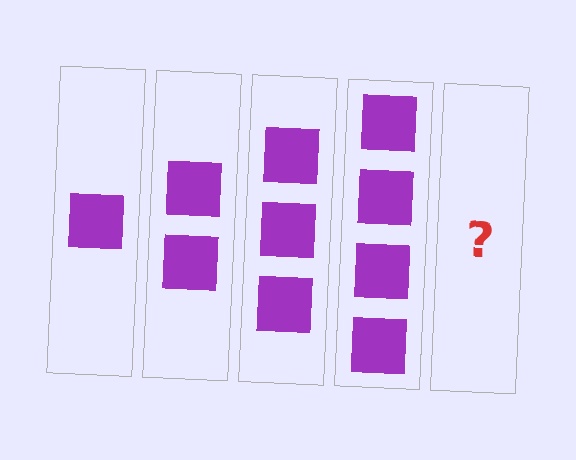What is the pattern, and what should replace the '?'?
The pattern is that each step adds one more square. The '?' should be 5 squares.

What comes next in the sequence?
The next element should be 5 squares.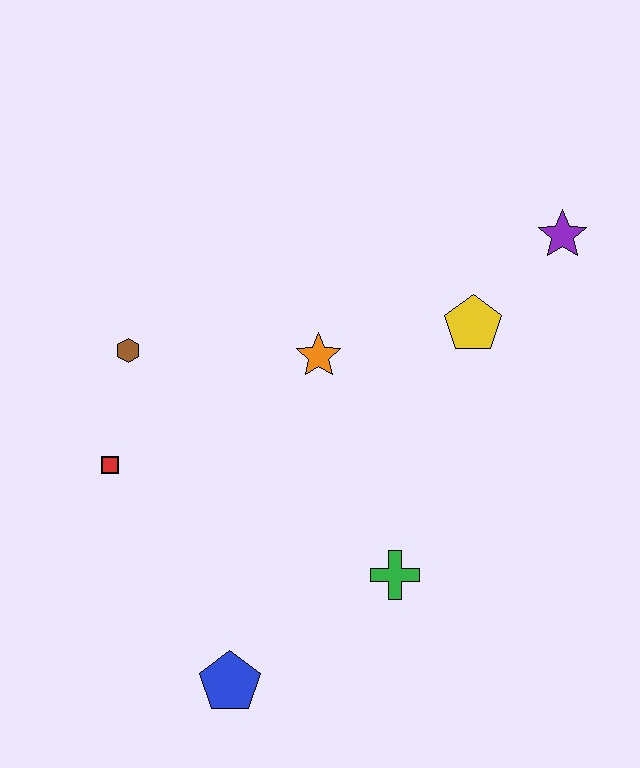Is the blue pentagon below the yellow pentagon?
Yes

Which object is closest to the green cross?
The blue pentagon is closest to the green cross.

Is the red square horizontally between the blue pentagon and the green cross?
No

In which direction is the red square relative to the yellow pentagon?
The red square is to the left of the yellow pentagon.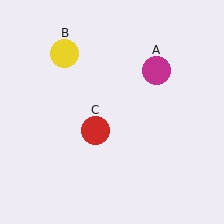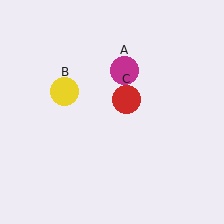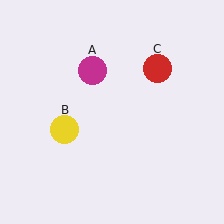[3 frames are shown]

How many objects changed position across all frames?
3 objects changed position: magenta circle (object A), yellow circle (object B), red circle (object C).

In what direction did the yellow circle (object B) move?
The yellow circle (object B) moved down.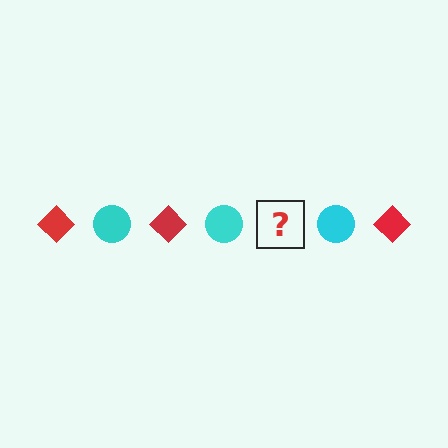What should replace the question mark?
The question mark should be replaced with a red diamond.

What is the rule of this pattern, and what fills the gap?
The rule is that the pattern alternates between red diamond and cyan circle. The gap should be filled with a red diamond.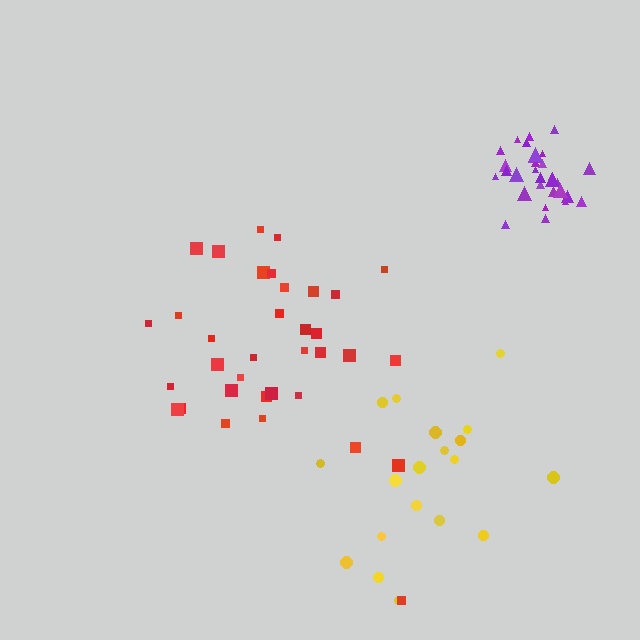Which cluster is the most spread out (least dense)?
Yellow.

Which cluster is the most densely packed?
Purple.